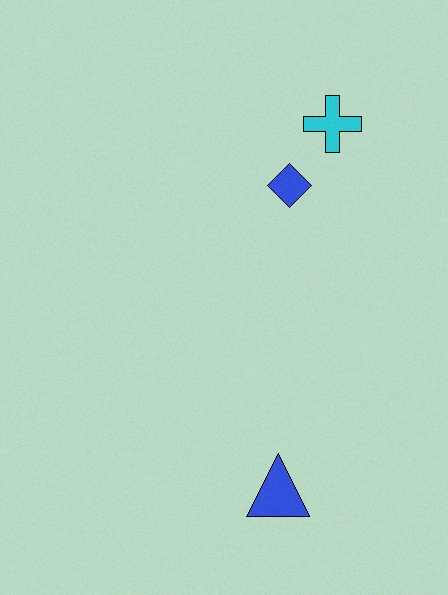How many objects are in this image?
There are 3 objects.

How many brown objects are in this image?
There are no brown objects.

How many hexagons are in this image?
There are no hexagons.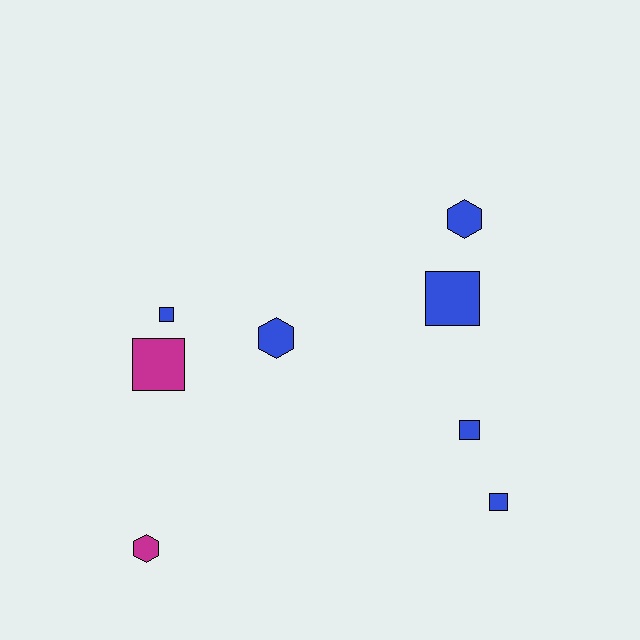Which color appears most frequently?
Blue, with 6 objects.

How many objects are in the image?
There are 8 objects.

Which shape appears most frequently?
Square, with 5 objects.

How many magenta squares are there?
There is 1 magenta square.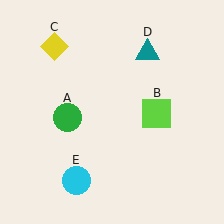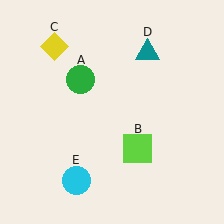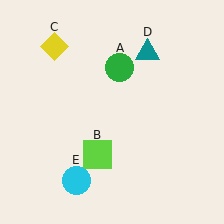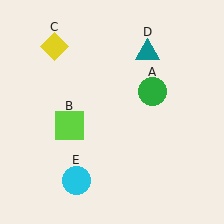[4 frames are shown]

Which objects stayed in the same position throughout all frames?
Yellow diamond (object C) and teal triangle (object D) and cyan circle (object E) remained stationary.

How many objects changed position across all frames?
2 objects changed position: green circle (object A), lime square (object B).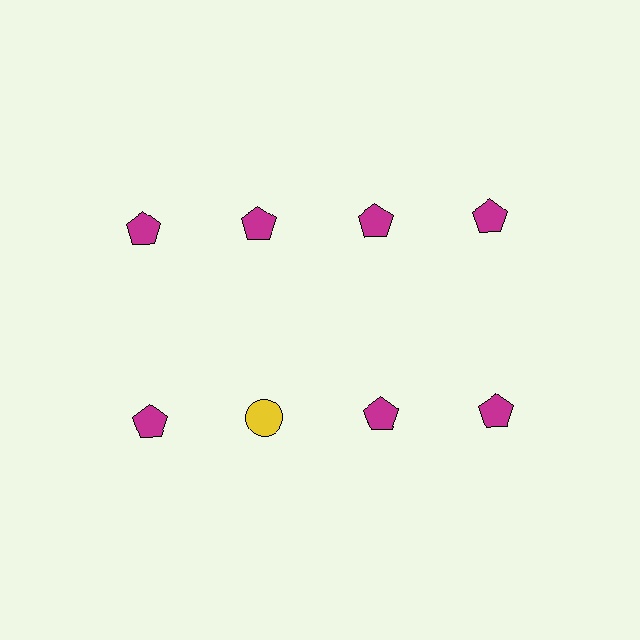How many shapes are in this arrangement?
There are 8 shapes arranged in a grid pattern.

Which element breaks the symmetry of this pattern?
The yellow circle in the second row, second from left column breaks the symmetry. All other shapes are magenta pentagons.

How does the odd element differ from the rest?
It differs in both color (yellow instead of magenta) and shape (circle instead of pentagon).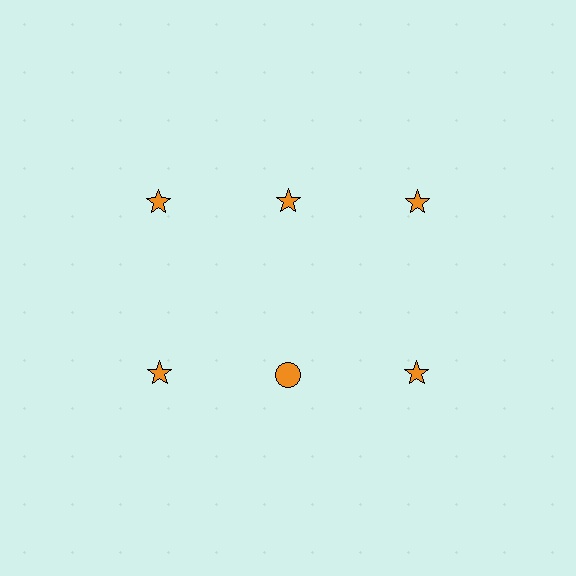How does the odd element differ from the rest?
It has a different shape: circle instead of star.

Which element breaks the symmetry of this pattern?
The orange circle in the second row, second from left column breaks the symmetry. All other shapes are orange stars.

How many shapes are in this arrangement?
There are 6 shapes arranged in a grid pattern.